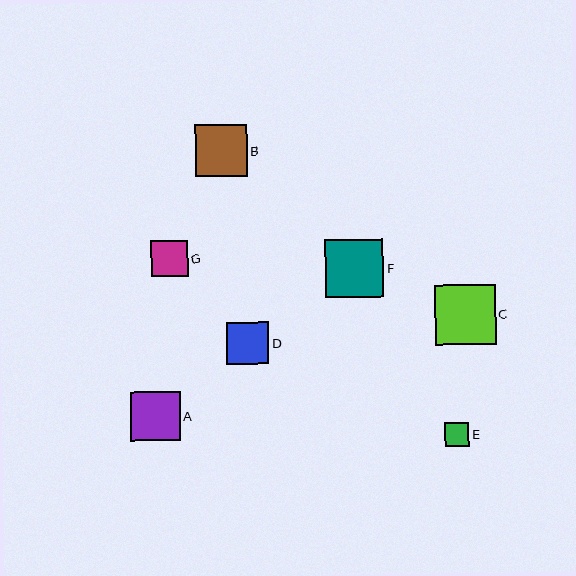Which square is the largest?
Square C is the largest with a size of approximately 61 pixels.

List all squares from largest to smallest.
From largest to smallest: C, F, B, A, D, G, E.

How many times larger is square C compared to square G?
Square C is approximately 1.7 times the size of square G.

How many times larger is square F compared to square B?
Square F is approximately 1.1 times the size of square B.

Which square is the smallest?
Square E is the smallest with a size of approximately 24 pixels.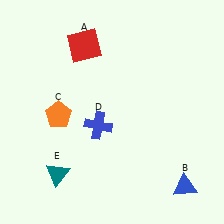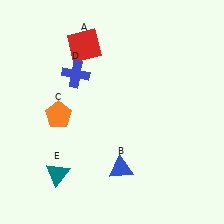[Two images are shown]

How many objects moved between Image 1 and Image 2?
2 objects moved between the two images.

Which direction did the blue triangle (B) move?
The blue triangle (B) moved left.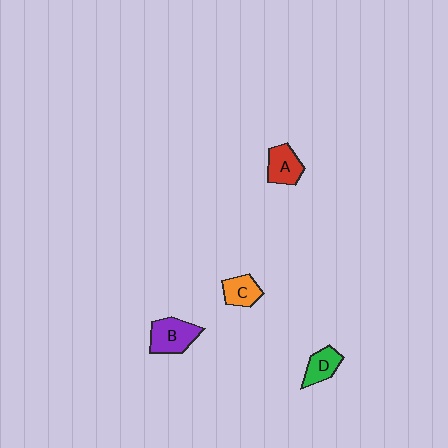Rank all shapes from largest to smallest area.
From largest to smallest: B (purple), A (red), C (orange), D (green).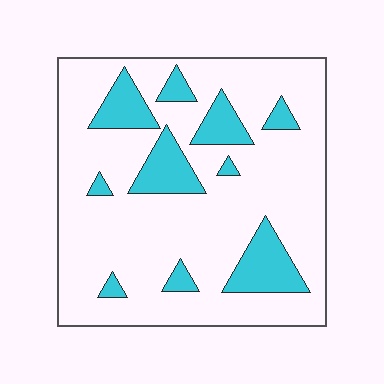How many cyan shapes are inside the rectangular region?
10.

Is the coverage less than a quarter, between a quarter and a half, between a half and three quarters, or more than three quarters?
Less than a quarter.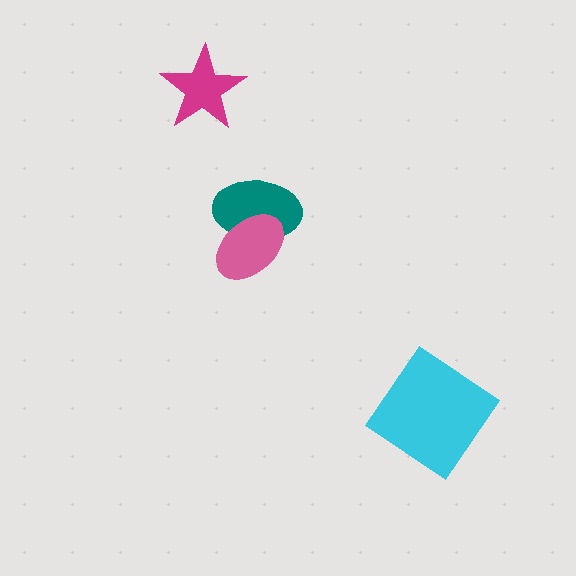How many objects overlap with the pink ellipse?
1 object overlaps with the pink ellipse.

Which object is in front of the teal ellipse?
The pink ellipse is in front of the teal ellipse.